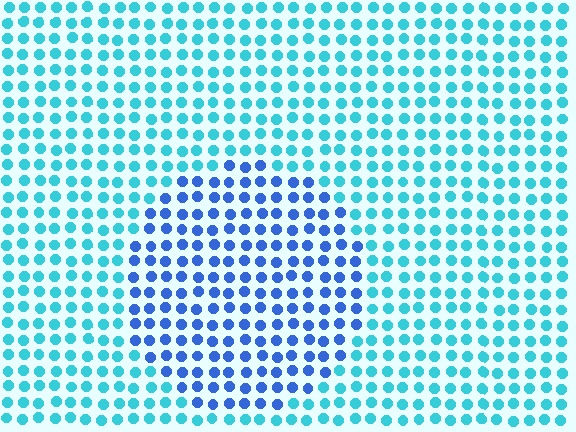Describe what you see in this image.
The image is filled with small cyan elements in a uniform arrangement. A circle-shaped region is visible where the elements are tinted to a slightly different hue, forming a subtle color boundary.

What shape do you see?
I see a circle.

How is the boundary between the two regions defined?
The boundary is defined purely by a slight shift in hue (about 38 degrees). Spacing, size, and orientation are identical on both sides.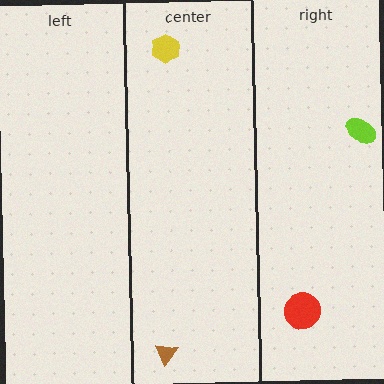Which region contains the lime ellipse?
The right region.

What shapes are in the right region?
The red circle, the lime ellipse.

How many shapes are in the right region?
2.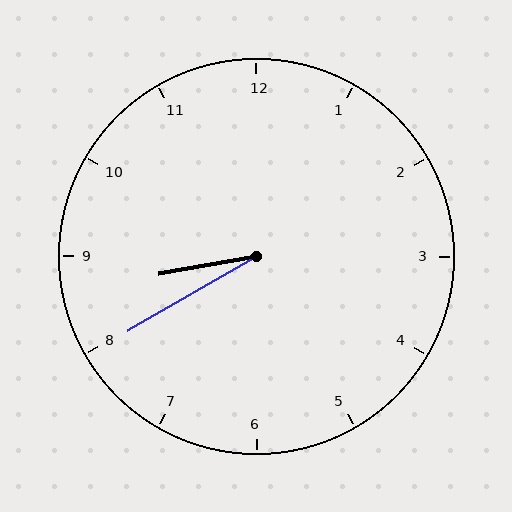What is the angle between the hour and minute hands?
Approximately 20 degrees.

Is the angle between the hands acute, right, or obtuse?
It is acute.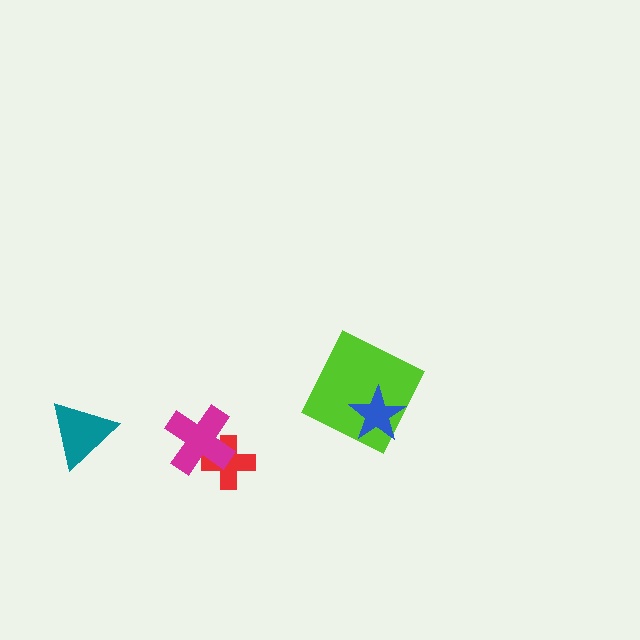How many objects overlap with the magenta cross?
1 object overlaps with the magenta cross.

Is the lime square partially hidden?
Yes, it is partially covered by another shape.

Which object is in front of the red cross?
The magenta cross is in front of the red cross.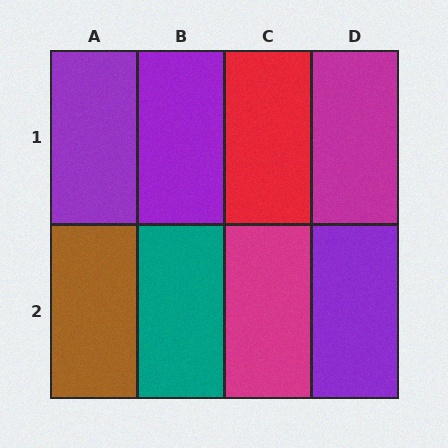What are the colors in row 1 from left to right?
Purple, purple, red, magenta.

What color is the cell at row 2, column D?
Purple.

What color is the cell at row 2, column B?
Teal.